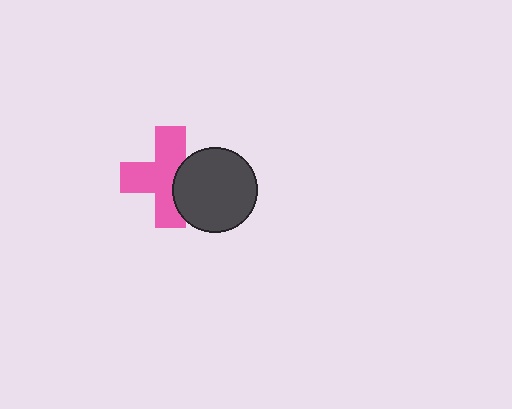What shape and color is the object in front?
The object in front is a dark gray circle.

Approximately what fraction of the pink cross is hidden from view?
Roughly 32% of the pink cross is hidden behind the dark gray circle.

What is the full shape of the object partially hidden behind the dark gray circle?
The partially hidden object is a pink cross.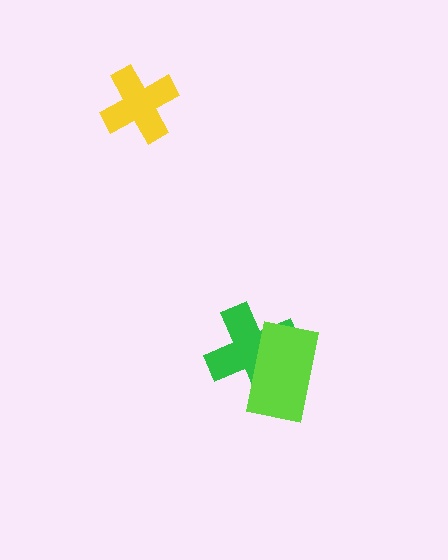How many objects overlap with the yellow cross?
0 objects overlap with the yellow cross.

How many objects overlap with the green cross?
1 object overlaps with the green cross.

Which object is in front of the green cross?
The lime rectangle is in front of the green cross.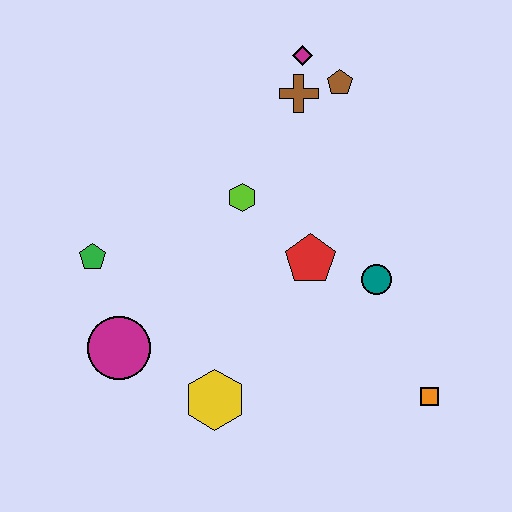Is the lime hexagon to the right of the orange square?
No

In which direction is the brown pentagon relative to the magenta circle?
The brown pentagon is above the magenta circle.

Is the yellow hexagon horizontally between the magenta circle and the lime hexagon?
Yes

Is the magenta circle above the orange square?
Yes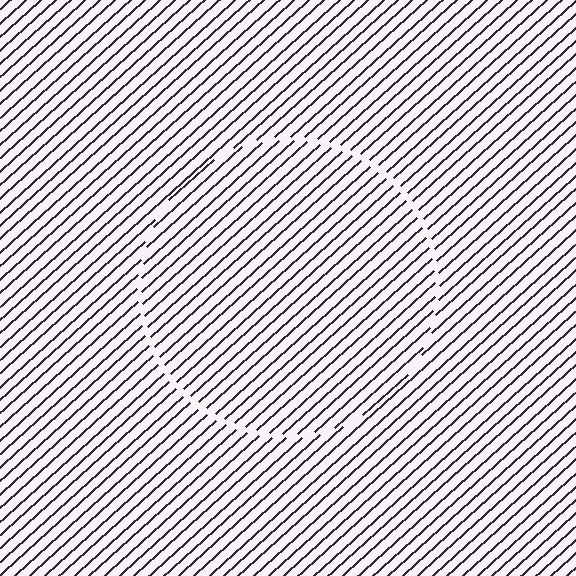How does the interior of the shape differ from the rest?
The interior of the shape contains the same grating, shifted by half a period — the contour is defined by the phase discontinuity where line-ends from the inner and outer gratings abut.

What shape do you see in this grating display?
An illusory circle. The interior of the shape contains the same grating, shifted by half a period — the contour is defined by the phase discontinuity where line-ends from the inner and outer gratings abut.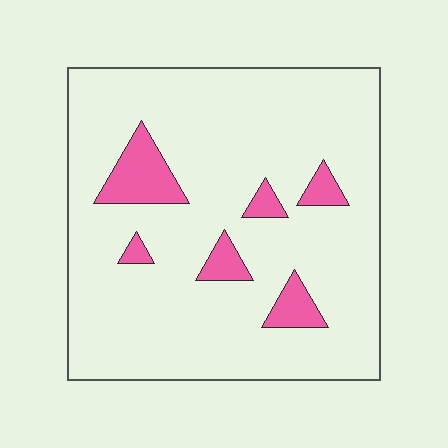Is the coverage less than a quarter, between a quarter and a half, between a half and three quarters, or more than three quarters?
Less than a quarter.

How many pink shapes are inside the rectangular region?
6.